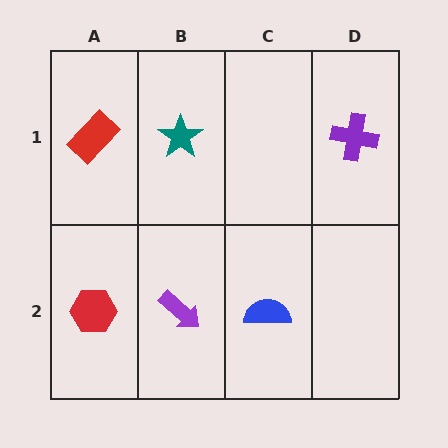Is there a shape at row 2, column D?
No, that cell is empty.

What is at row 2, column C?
A blue semicircle.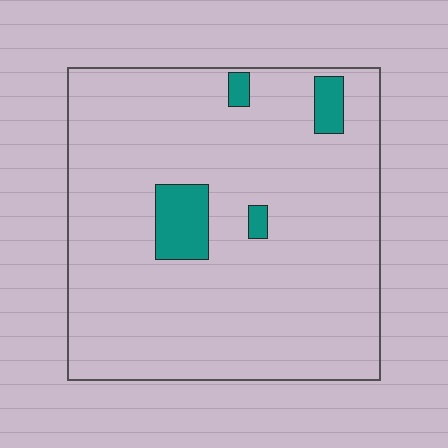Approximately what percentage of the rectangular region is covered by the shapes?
Approximately 5%.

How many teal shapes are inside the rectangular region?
4.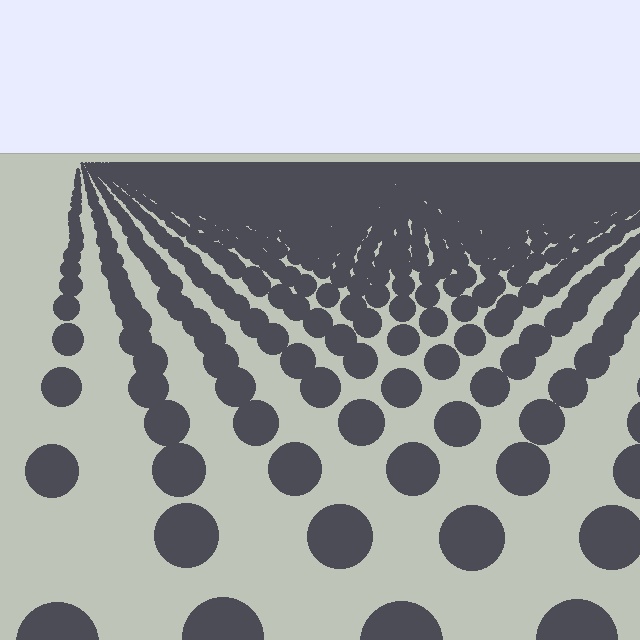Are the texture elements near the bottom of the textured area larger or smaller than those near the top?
Larger. Near the bottom, elements are closer to the viewer and appear at a bigger on-screen size.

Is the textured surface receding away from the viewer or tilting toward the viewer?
The surface is receding away from the viewer. Texture elements get smaller and denser toward the top.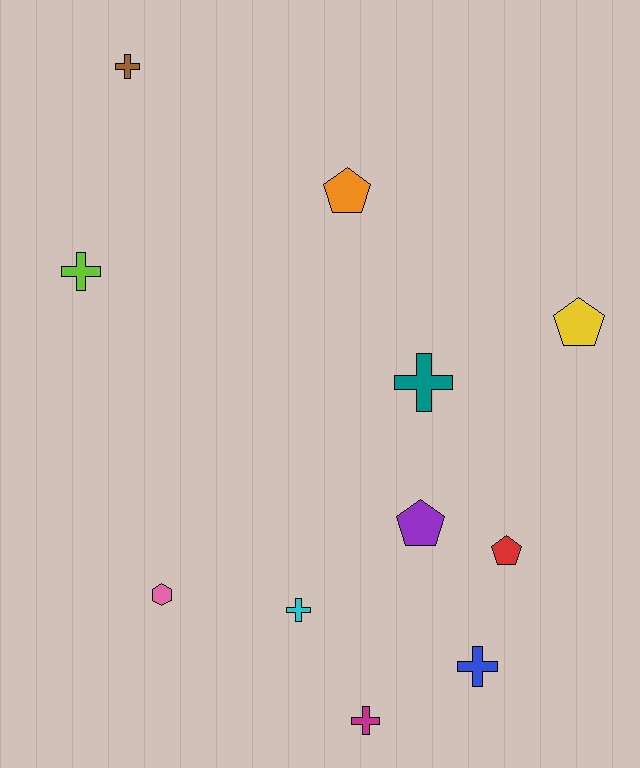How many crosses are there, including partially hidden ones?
There are 6 crosses.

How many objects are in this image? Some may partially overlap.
There are 11 objects.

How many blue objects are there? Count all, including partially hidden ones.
There is 1 blue object.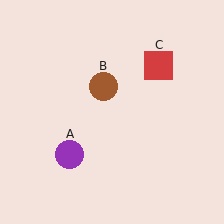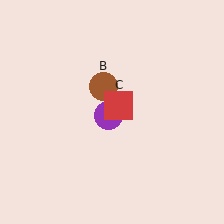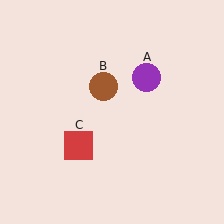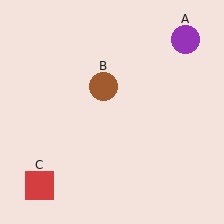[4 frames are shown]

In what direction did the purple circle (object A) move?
The purple circle (object A) moved up and to the right.